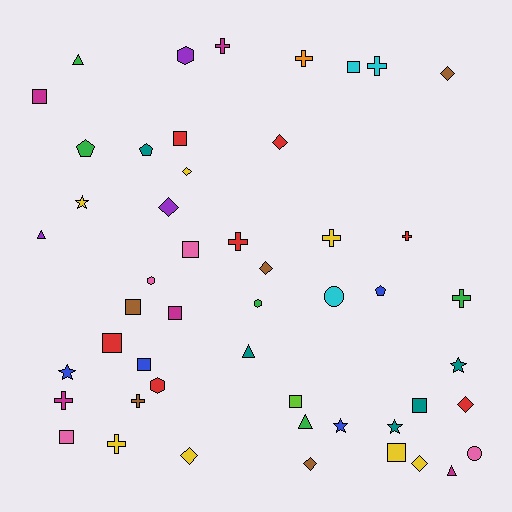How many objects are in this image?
There are 50 objects.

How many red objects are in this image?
There are 7 red objects.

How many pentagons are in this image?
There are 3 pentagons.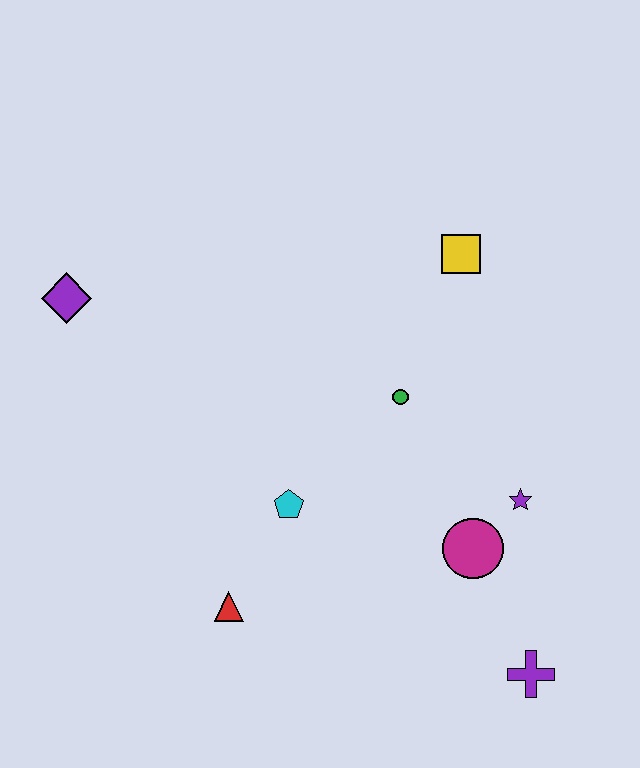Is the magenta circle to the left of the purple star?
Yes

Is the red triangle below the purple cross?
No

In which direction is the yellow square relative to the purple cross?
The yellow square is above the purple cross.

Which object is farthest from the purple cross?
The purple diamond is farthest from the purple cross.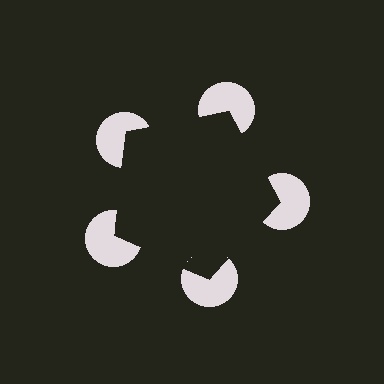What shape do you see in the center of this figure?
An illusory pentagon — its edges are inferred from the aligned wedge cuts in the pac-man discs, not physically drawn.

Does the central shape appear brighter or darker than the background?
It typically appears slightly darker than the background, even though no actual brightness change is drawn.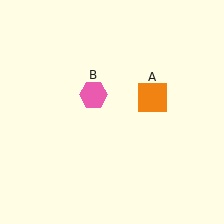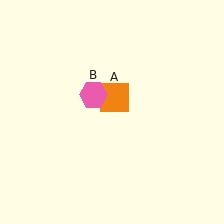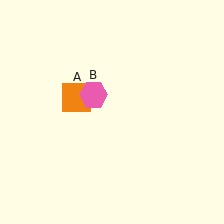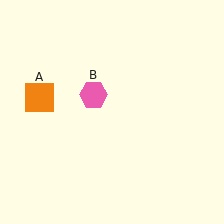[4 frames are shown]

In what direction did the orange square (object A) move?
The orange square (object A) moved left.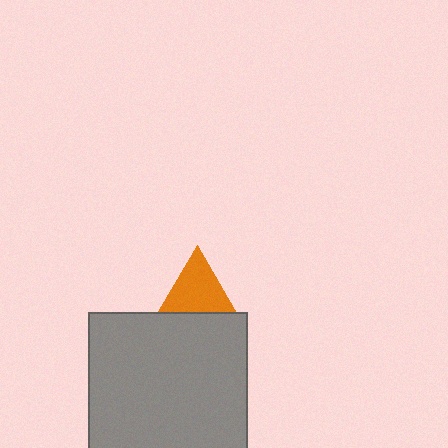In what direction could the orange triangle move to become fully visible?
The orange triangle could move up. That would shift it out from behind the gray square entirely.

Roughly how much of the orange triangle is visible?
About half of it is visible (roughly 62%).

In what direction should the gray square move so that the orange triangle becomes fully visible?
The gray square should move down. That is the shortest direction to clear the overlap and leave the orange triangle fully visible.